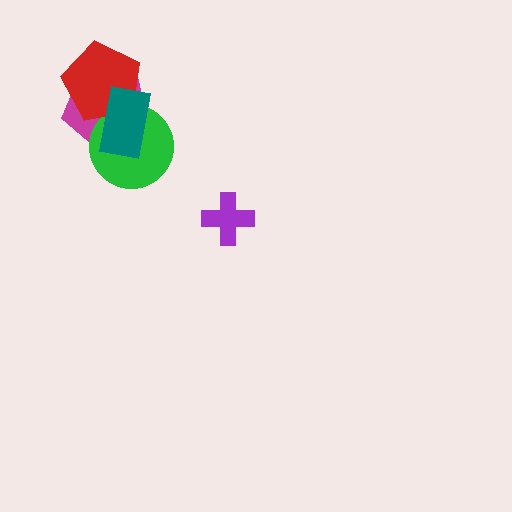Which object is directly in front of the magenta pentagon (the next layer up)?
The green circle is directly in front of the magenta pentagon.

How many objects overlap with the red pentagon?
3 objects overlap with the red pentagon.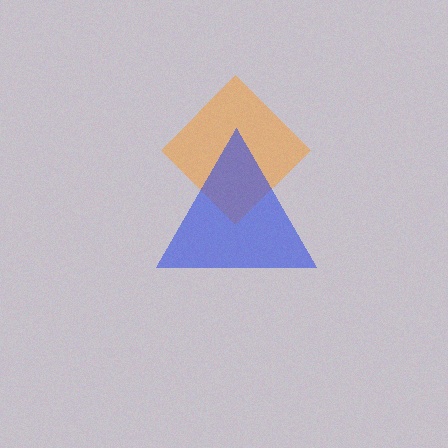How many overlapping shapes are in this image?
There are 2 overlapping shapes in the image.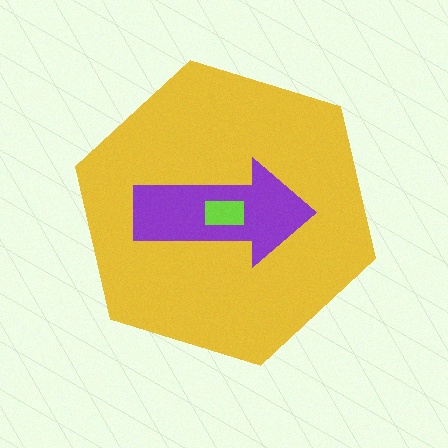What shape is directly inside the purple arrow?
The lime rectangle.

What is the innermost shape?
The lime rectangle.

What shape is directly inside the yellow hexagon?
The purple arrow.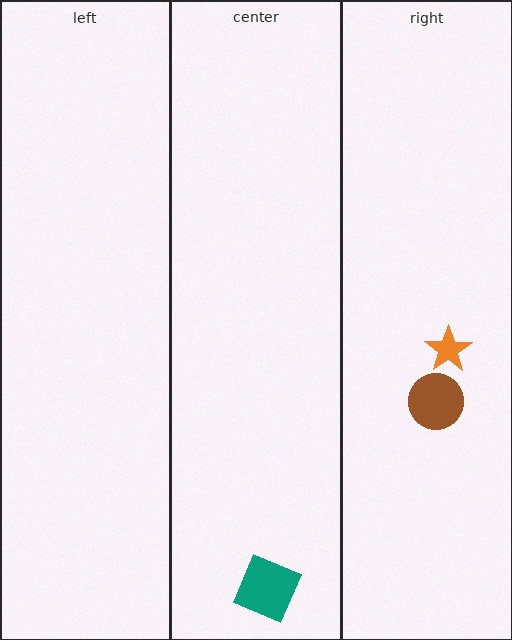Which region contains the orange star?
The right region.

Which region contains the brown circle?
The right region.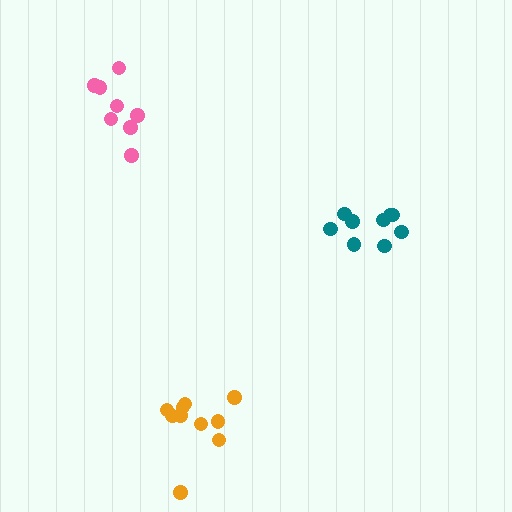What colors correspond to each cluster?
The clusters are colored: teal, orange, pink.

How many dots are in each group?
Group 1: 9 dots, Group 2: 10 dots, Group 3: 8 dots (27 total).